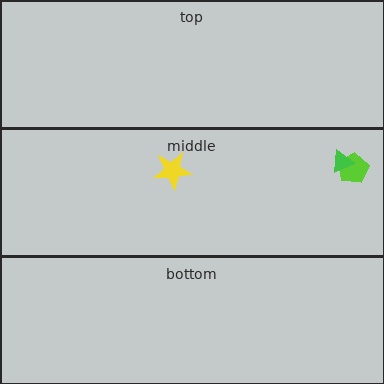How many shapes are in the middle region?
3.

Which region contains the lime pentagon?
The middle region.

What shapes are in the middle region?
The lime pentagon, the yellow star, the green triangle.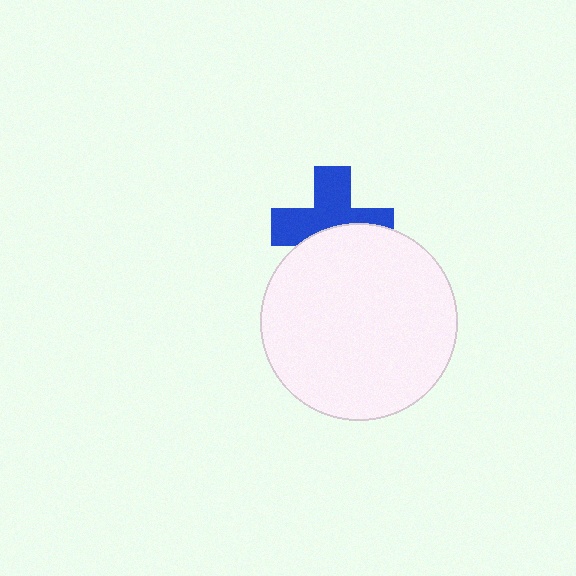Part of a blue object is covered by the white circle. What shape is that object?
It is a cross.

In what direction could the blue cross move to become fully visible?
The blue cross could move up. That would shift it out from behind the white circle entirely.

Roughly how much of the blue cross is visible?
About half of it is visible (roughly 58%).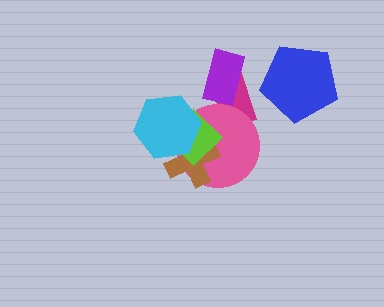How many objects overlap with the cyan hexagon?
3 objects overlap with the cyan hexagon.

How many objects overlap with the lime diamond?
3 objects overlap with the lime diamond.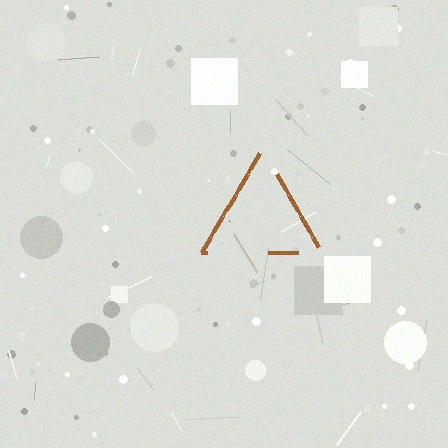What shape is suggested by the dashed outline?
The dashed outline suggests a triangle.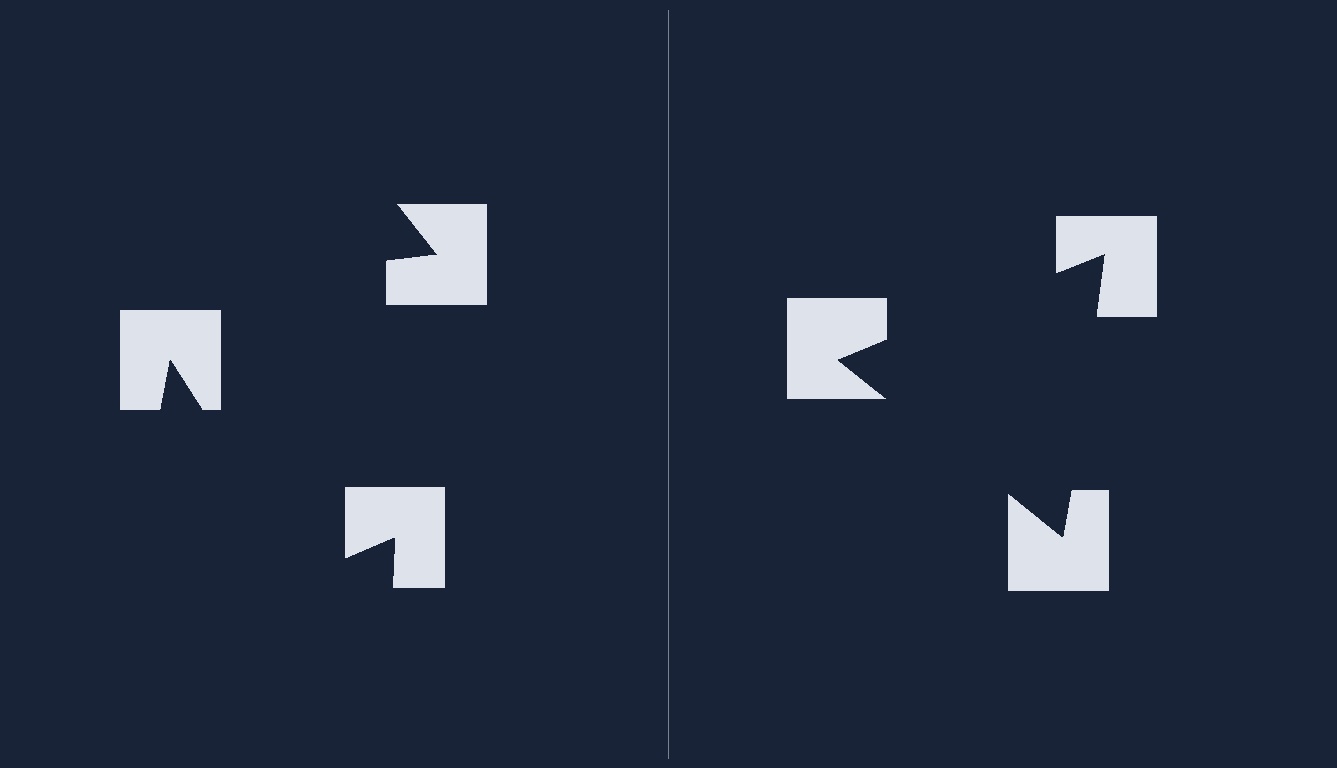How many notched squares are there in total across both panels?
6 — 3 on each side.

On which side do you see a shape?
An illusory triangle appears on the right side. On the left side the wedge cuts are rotated, so no coherent shape forms.